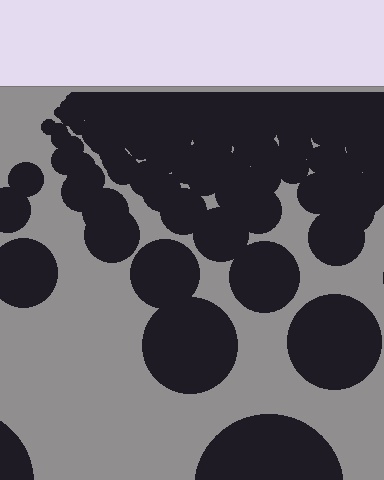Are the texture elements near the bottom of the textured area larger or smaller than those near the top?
Larger. Near the bottom, elements are closer to the viewer and appear at a bigger on-screen size.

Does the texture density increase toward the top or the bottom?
Density increases toward the top.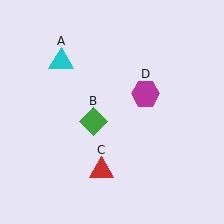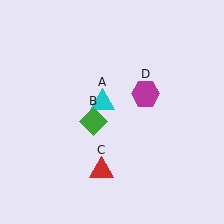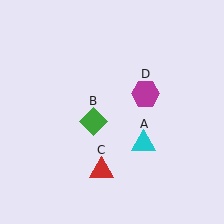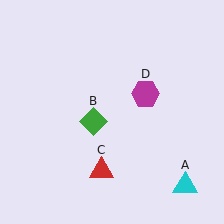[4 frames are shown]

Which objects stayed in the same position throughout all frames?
Green diamond (object B) and red triangle (object C) and magenta hexagon (object D) remained stationary.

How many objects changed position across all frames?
1 object changed position: cyan triangle (object A).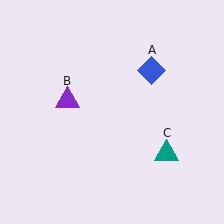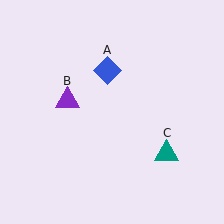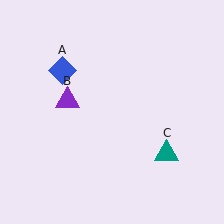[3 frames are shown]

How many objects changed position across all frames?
1 object changed position: blue diamond (object A).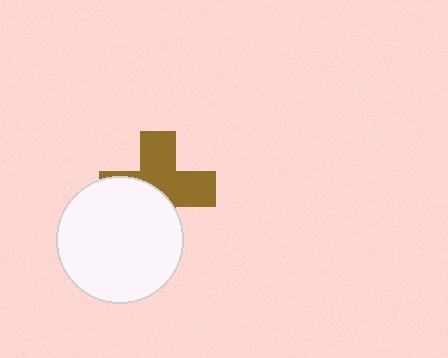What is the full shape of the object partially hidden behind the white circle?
The partially hidden object is a brown cross.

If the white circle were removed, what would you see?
You would see the complete brown cross.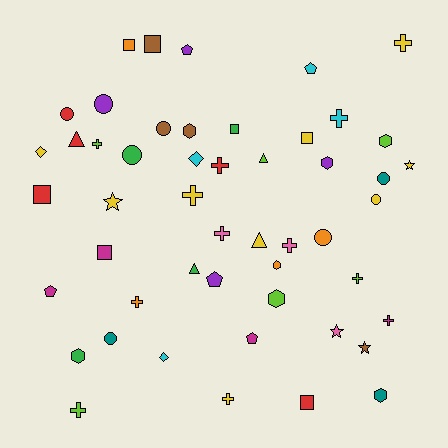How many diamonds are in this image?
There are 3 diamonds.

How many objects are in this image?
There are 50 objects.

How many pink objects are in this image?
There are 3 pink objects.